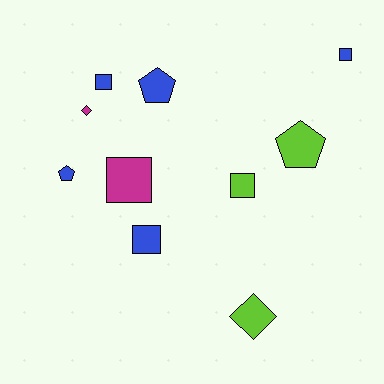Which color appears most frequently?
Blue, with 5 objects.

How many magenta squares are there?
There is 1 magenta square.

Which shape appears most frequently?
Square, with 5 objects.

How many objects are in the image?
There are 10 objects.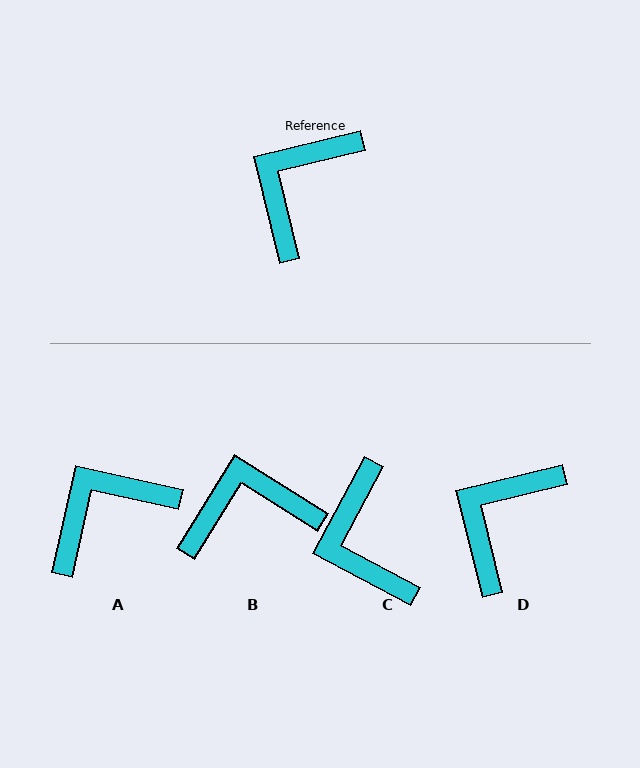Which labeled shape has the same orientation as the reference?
D.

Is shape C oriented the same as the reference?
No, it is off by about 48 degrees.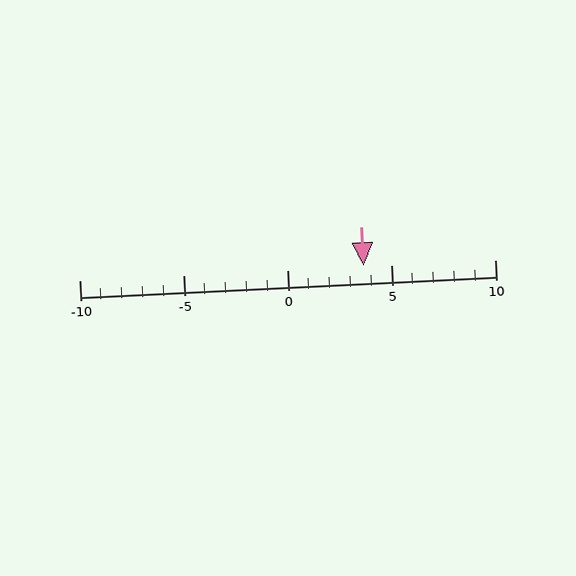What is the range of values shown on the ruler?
The ruler shows values from -10 to 10.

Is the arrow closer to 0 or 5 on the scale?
The arrow is closer to 5.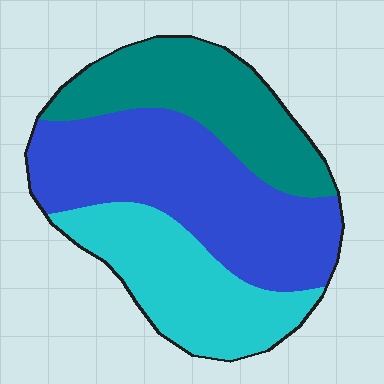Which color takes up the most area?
Blue, at roughly 45%.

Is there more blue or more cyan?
Blue.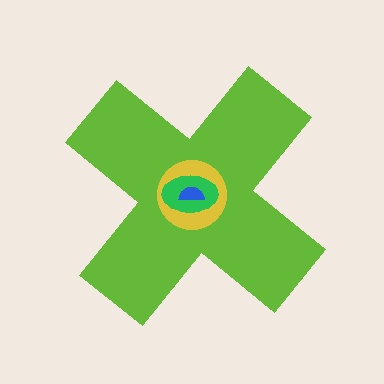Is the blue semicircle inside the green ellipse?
Yes.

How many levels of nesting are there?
4.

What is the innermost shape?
The blue semicircle.